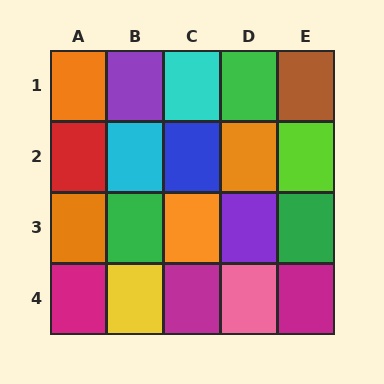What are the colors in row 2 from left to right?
Red, cyan, blue, orange, lime.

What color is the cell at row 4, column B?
Yellow.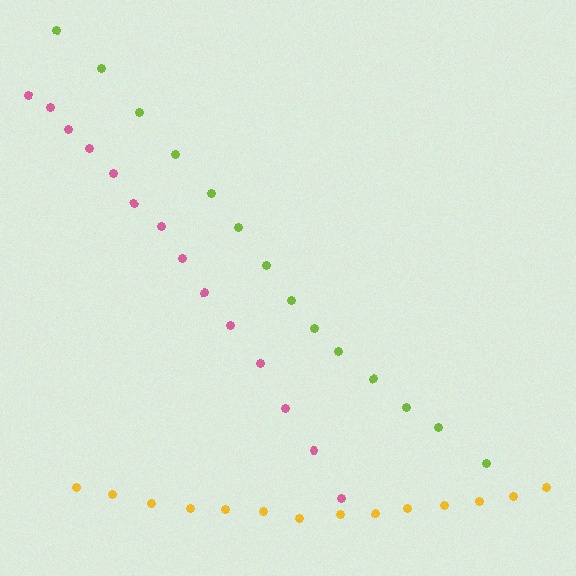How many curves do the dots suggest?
There are 3 distinct paths.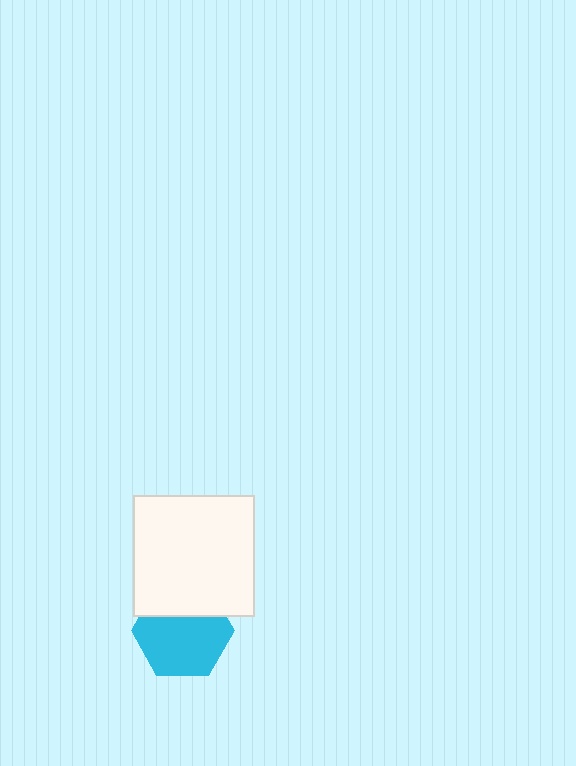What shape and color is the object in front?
The object in front is a white square.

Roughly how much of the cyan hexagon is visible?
Most of it is visible (roughly 68%).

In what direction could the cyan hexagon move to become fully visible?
The cyan hexagon could move down. That would shift it out from behind the white square entirely.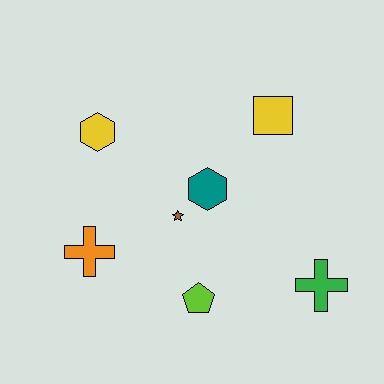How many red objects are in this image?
There are no red objects.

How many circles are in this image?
There are no circles.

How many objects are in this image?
There are 7 objects.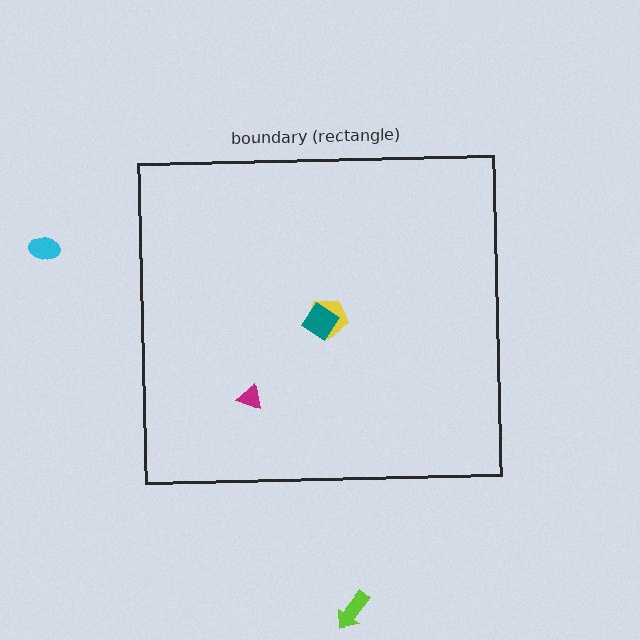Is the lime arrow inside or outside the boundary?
Outside.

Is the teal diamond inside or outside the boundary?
Inside.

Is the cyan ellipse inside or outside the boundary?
Outside.